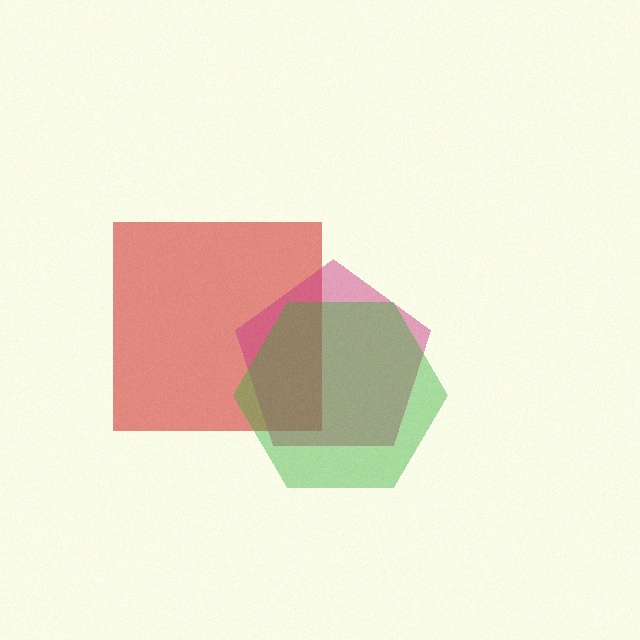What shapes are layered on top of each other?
The layered shapes are: a red square, a magenta pentagon, a green hexagon.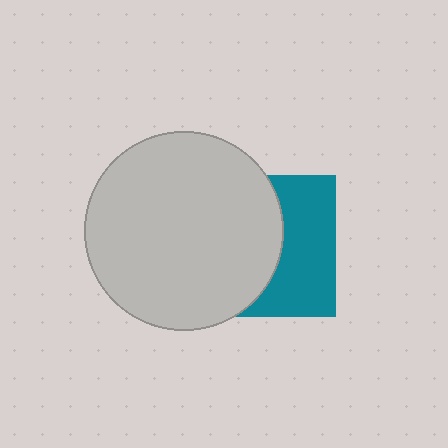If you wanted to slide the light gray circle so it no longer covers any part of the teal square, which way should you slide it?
Slide it left — that is the most direct way to separate the two shapes.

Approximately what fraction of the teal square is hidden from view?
Roughly 56% of the teal square is hidden behind the light gray circle.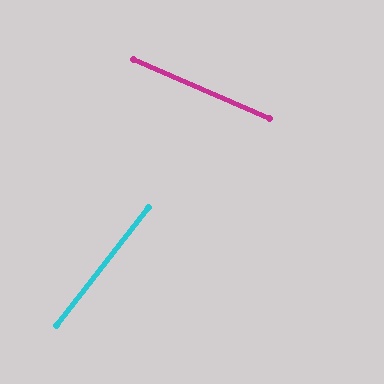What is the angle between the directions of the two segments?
Approximately 76 degrees.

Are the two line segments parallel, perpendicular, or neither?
Neither parallel nor perpendicular — they differ by about 76°.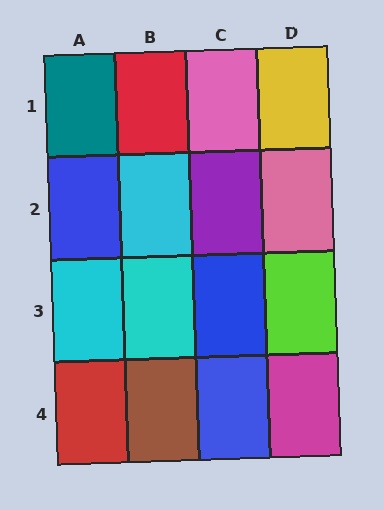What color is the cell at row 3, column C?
Blue.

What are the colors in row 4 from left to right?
Red, brown, blue, magenta.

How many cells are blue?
3 cells are blue.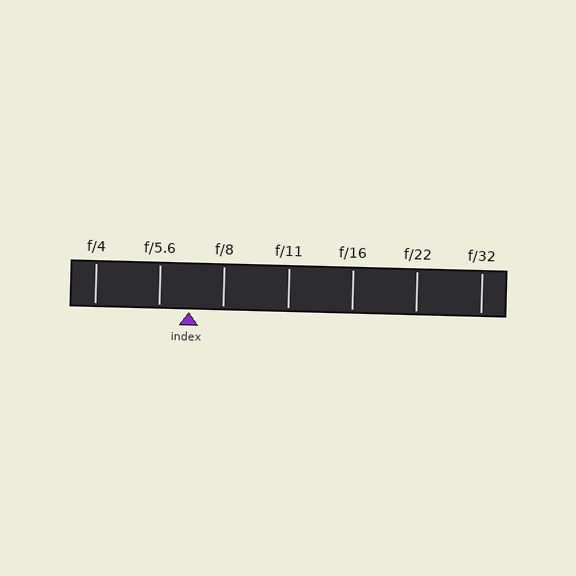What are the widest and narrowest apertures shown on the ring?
The widest aperture shown is f/4 and the narrowest is f/32.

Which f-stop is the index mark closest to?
The index mark is closest to f/5.6.